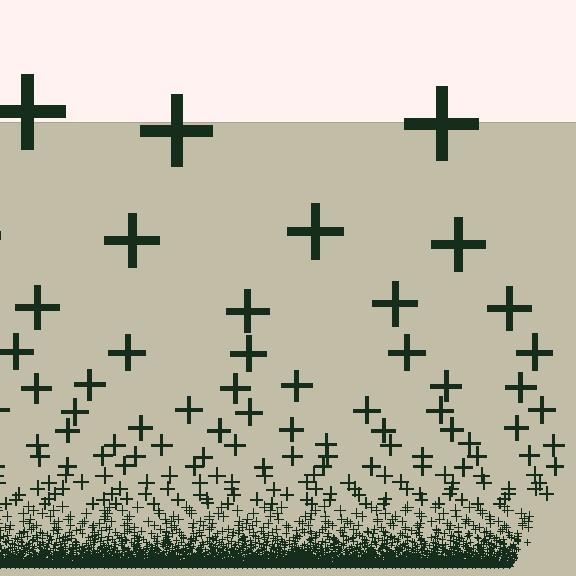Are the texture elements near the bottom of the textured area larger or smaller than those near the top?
Smaller. The gradient is inverted — elements near the bottom are smaller and denser.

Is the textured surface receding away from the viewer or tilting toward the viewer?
The surface appears to tilt toward the viewer. Texture elements get larger and sparser toward the top.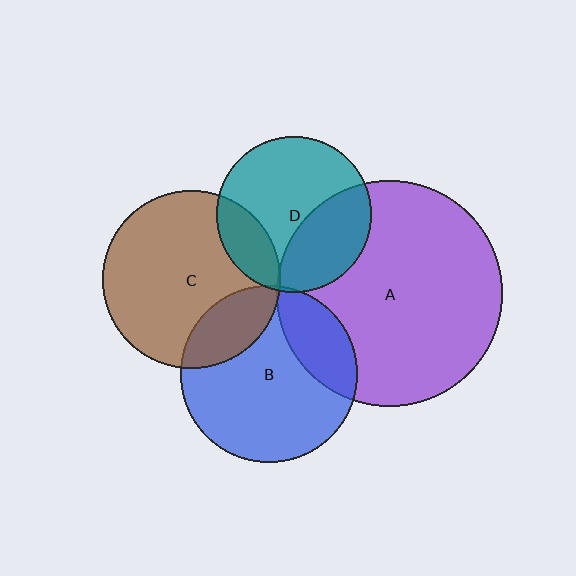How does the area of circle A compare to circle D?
Approximately 2.1 times.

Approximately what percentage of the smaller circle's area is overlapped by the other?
Approximately 20%.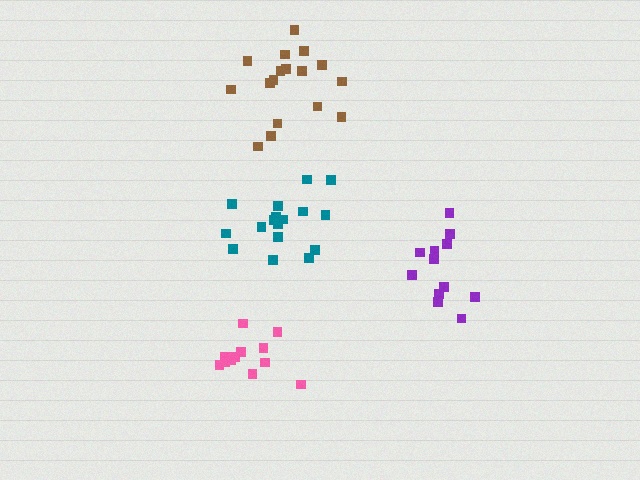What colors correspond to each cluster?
The clusters are colored: purple, brown, teal, pink.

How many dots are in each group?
Group 1: 12 dots, Group 2: 17 dots, Group 3: 17 dots, Group 4: 12 dots (58 total).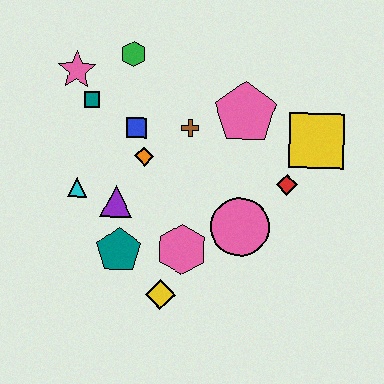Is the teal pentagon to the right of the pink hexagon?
No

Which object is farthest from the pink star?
The yellow square is farthest from the pink star.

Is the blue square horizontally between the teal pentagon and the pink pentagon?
Yes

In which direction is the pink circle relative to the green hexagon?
The pink circle is below the green hexagon.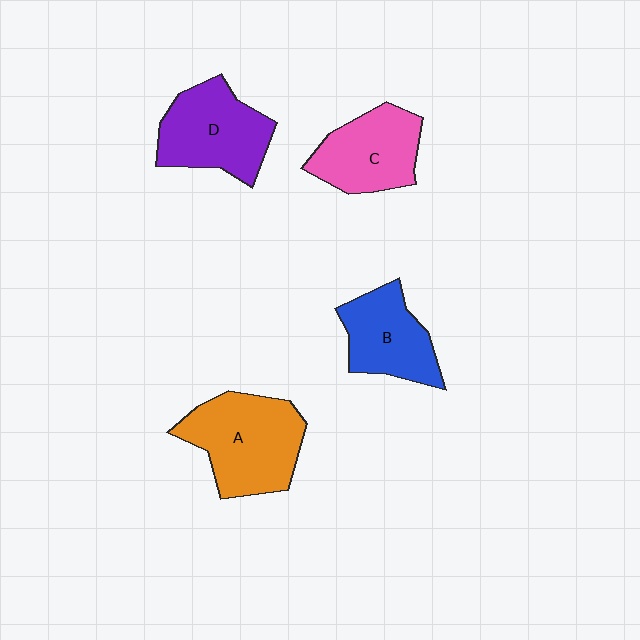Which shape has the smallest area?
Shape B (blue).